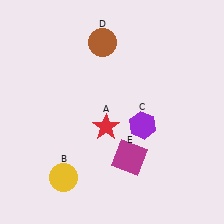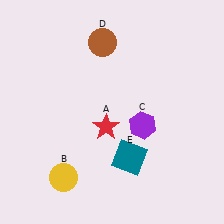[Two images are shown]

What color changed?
The square (E) changed from magenta in Image 1 to teal in Image 2.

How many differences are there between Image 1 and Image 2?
There is 1 difference between the two images.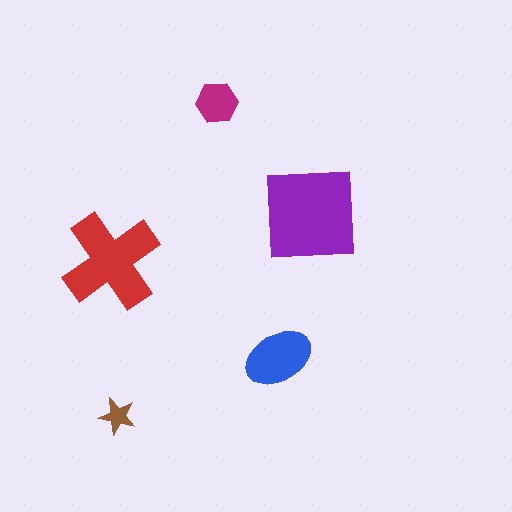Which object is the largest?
The purple square.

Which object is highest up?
The magenta hexagon is topmost.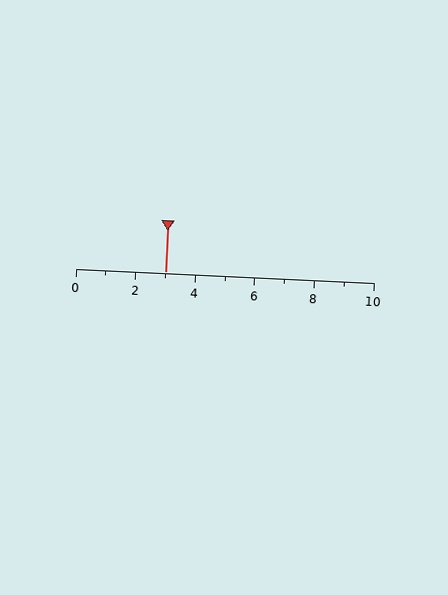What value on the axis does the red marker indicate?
The marker indicates approximately 3.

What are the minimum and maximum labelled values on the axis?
The axis runs from 0 to 10.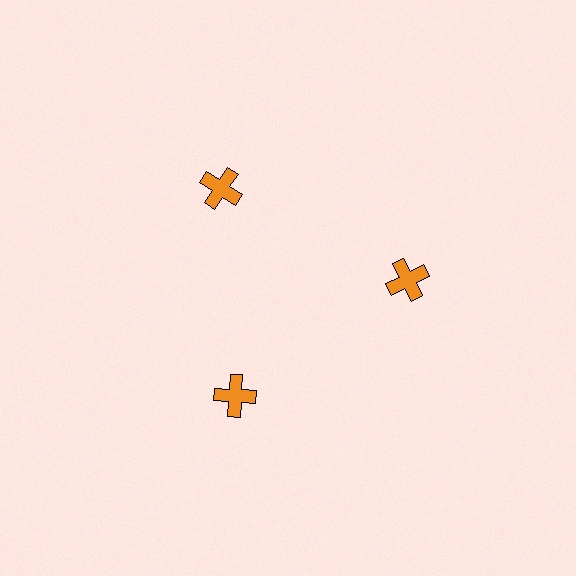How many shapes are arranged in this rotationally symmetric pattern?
There are 3 shapes, arranged in 3 groups of 1.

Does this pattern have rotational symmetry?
Yes, this pattern has 3-fold rotational symmetry. It looks the same after rotating 120 degrees around the center.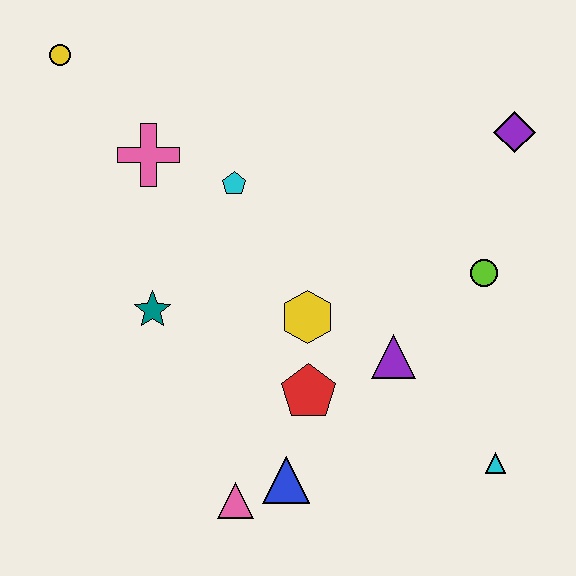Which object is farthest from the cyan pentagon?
The cyan triangle is farthest from the cyan pentagon.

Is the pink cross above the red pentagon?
Yes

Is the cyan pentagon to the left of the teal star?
No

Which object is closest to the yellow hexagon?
The red pentagon is closest to the yellow hexagon.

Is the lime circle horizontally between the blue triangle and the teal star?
No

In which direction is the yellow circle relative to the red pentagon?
The yellow circle is above the red pentagon.